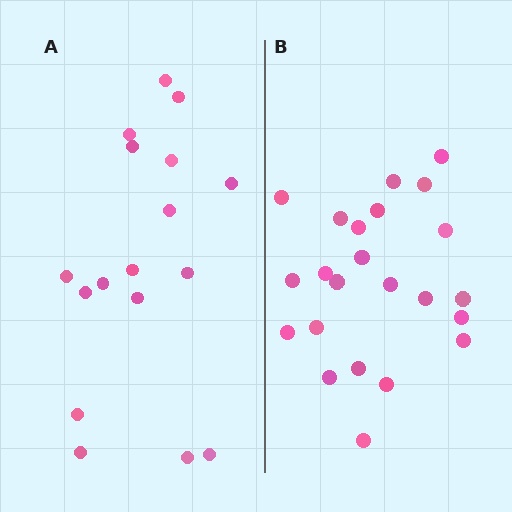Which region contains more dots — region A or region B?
Region B (the right region) has more dots.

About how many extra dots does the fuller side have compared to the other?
Region B has about 6 more dots than region A.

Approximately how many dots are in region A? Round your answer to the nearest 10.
About 20 dots. (The exact count is 17, which rounds to 20.)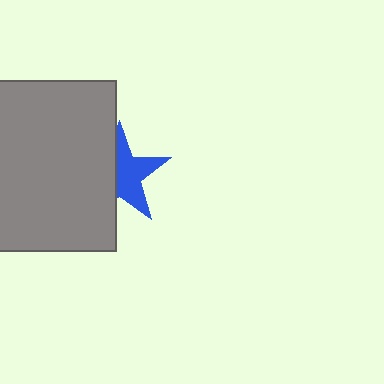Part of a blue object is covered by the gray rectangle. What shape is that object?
It is a star.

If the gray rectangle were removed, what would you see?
You would see the complete blue star.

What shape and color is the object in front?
The object in front is a gray rectangle.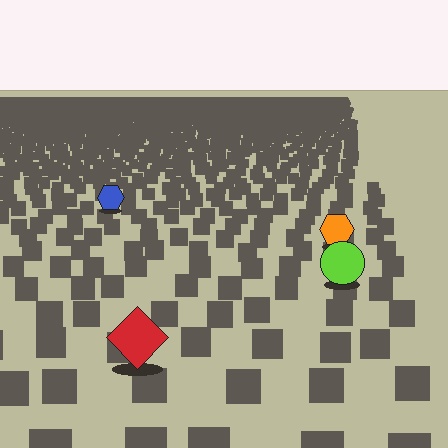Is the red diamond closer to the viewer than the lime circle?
Yes. The red diamond is closer — you can tell from the texture gradient: the ground texture is coarser near it.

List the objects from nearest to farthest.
From nearest to farthest: the red diamond, the lime circle, the orange hexagon, the blue hexagon.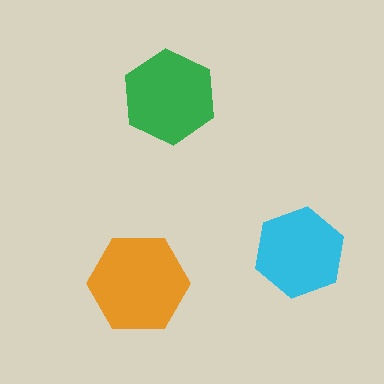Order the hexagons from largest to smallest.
the orange one, the green one, the cyan one.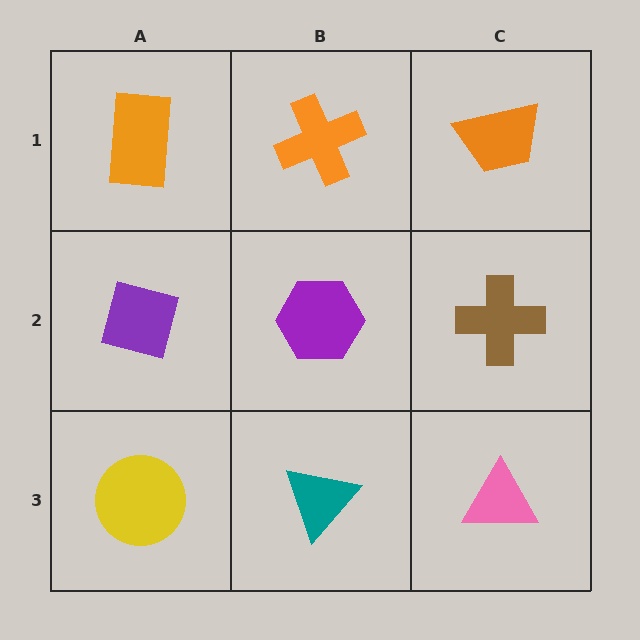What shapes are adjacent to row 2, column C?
An orange trapezoid (row 1, column C), a pink triangle (row 3, column C), a purple hexagon (row 2, column B).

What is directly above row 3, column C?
A brown cross.